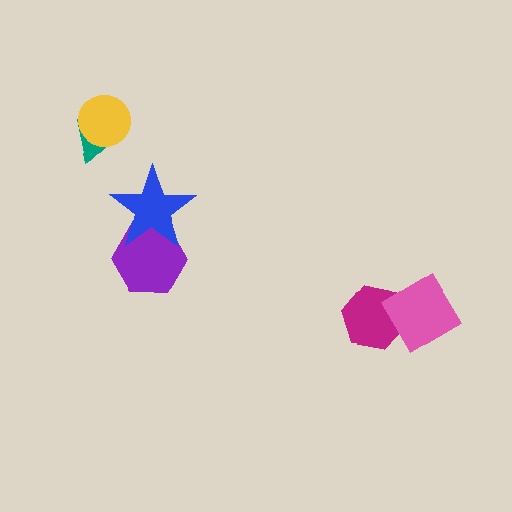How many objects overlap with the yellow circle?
1 object overlaps with the yellow circle.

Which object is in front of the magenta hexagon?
The pink diamond is in front of the magenta hexagon.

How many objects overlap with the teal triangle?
1 object overlaps with the teal triangle.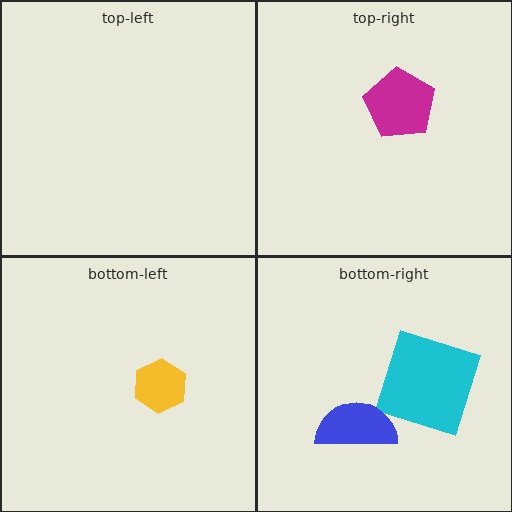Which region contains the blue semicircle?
The bottom-right region.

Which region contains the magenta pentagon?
The top-right region.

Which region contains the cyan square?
The bottom-right region.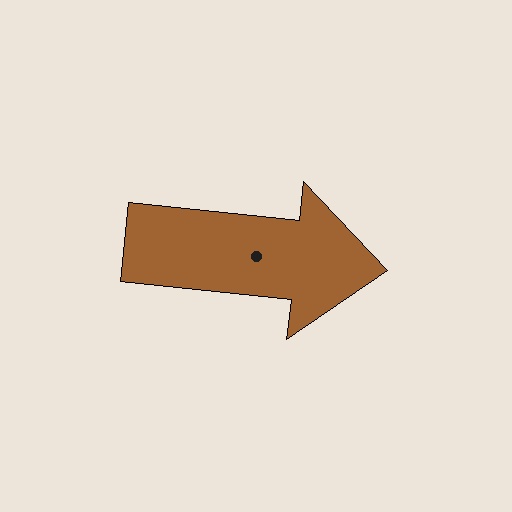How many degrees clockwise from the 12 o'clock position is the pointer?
Approximately 96 degrees.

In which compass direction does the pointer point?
East.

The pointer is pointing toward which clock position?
Roughly 3 o'clock.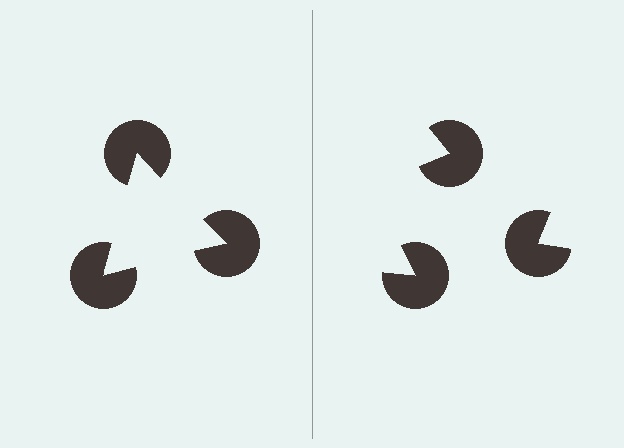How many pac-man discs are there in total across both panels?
6 — 3 on each side.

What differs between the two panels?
The pac-man discs are positioned identically on both sides; only the wedge orientations differ. On the left they align to a triangle; on the right they are misaligned.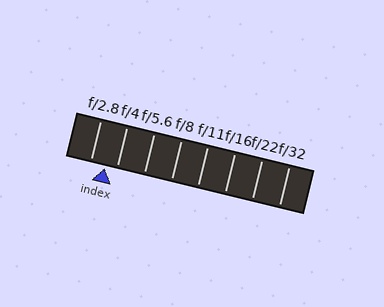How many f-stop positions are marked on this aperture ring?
There are 8 f-stop positions marked.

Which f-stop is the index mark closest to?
The index mark is closest to f/4.